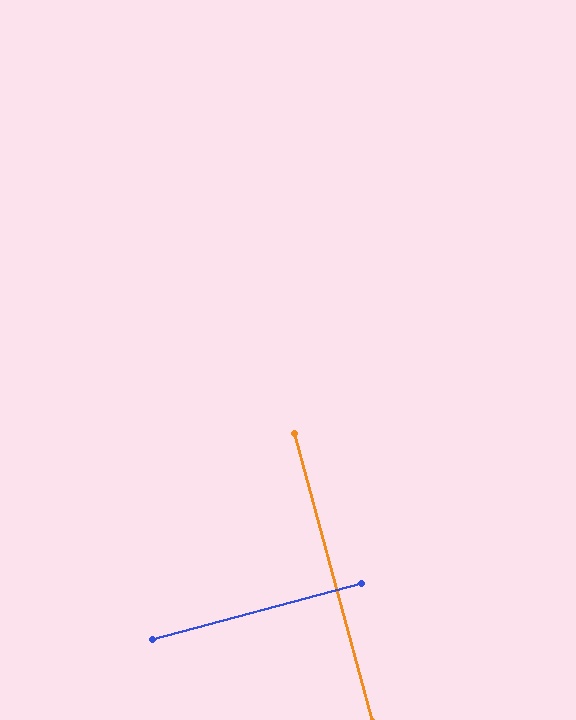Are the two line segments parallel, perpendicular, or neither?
Perpendicular — they meet at approximately 90°.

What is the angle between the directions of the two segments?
Approximately 90 degrees.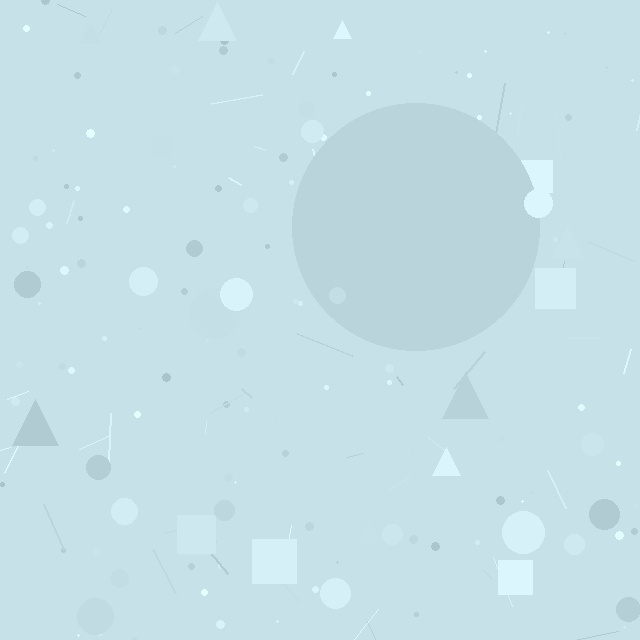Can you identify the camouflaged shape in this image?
The camouflaged shape is a circle.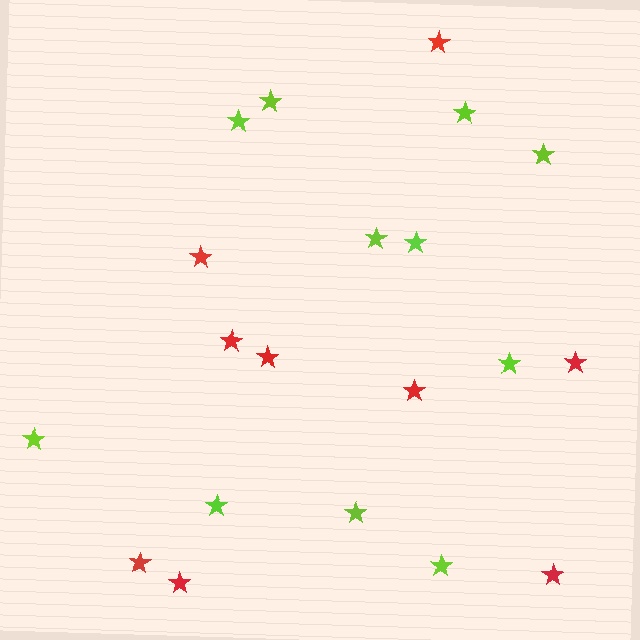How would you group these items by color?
There are 2 groups: one group of lime stars (11) and one group of red stars (9).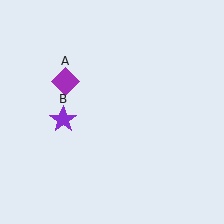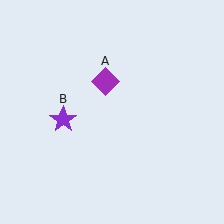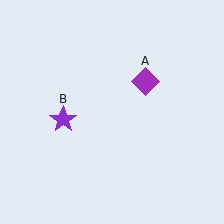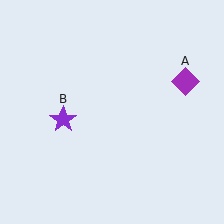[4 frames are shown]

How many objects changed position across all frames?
1 object changed position: purple diamond (object A).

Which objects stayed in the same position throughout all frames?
Purple star (object B) remained stationary.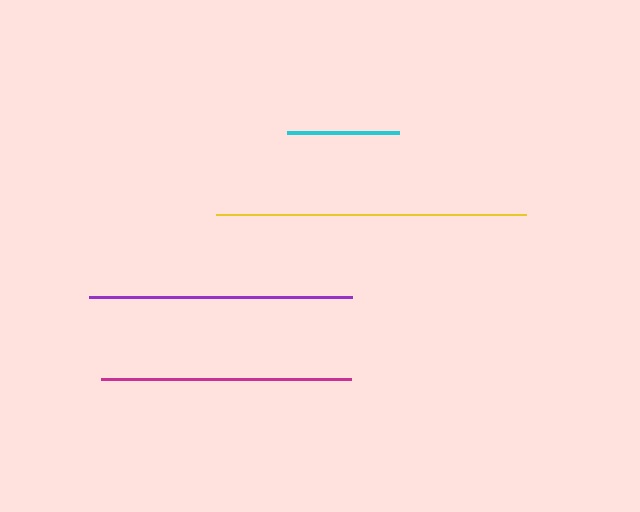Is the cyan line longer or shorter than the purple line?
The purple line is longer than the cyan line.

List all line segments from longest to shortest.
From longest to shortest: yellow, purple, magenta, cyan.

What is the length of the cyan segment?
The cyan segment is approximately 112 pixels long.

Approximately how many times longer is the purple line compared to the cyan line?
The purple line is approximately 2.3 times the length of the cyan line.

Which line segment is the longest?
The yellow line is the longest at approximately 310 pixels.